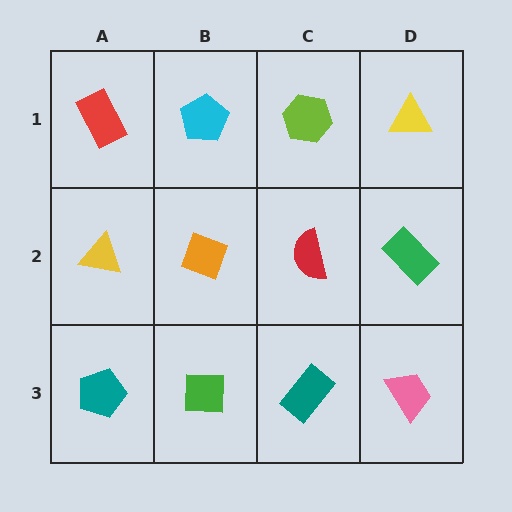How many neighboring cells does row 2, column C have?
4.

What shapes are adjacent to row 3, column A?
A yellow triangle (row 2, column A), a green square (row 3, column B).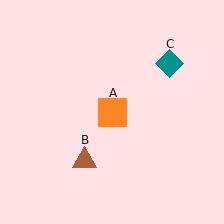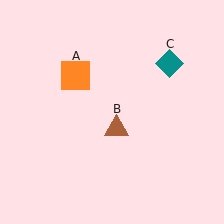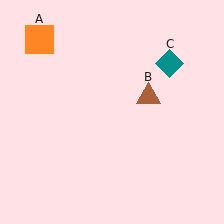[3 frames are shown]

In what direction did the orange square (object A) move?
The orange square (object A) moved up and to the left.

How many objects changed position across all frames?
2 objects changed position: orange square (object A), brown triangle (object B).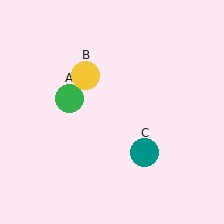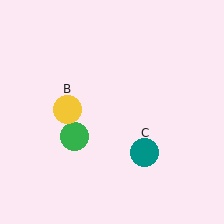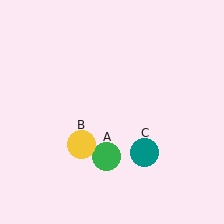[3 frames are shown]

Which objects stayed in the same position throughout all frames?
Teal circle (object C) remained stationary.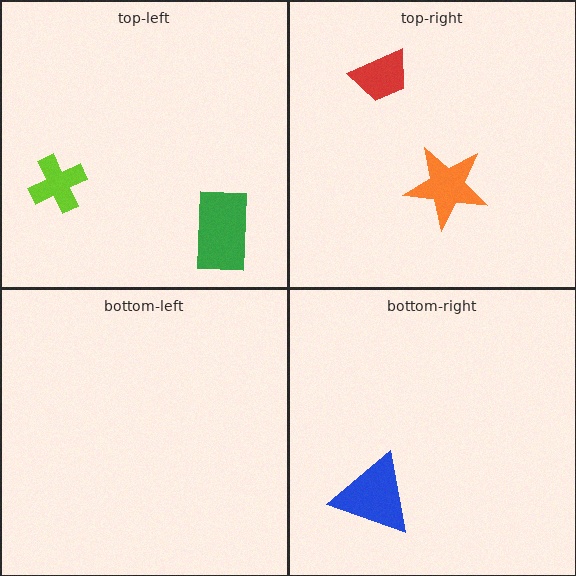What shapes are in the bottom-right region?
The blue triangle.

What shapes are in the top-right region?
The orange star, the red trapezoid.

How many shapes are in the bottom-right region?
1.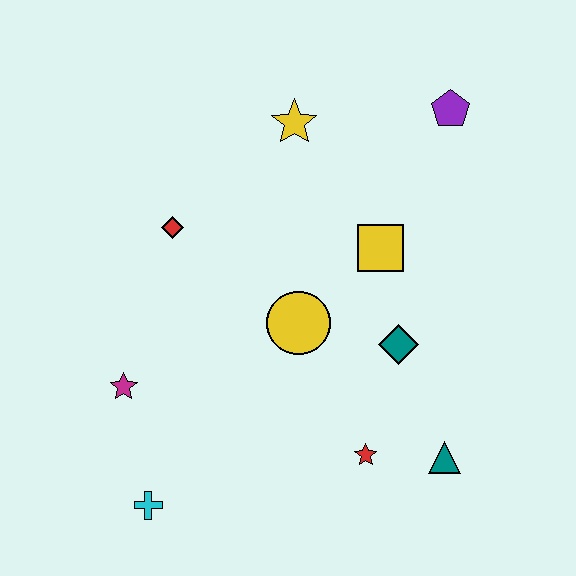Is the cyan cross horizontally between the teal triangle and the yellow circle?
No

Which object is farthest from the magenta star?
The purple pentagon is farthest from the magenta star.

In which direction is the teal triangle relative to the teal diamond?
The teal triangle is below the teal diamond.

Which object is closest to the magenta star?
The cyan cross is closest to the magenta star.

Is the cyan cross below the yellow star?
Yes